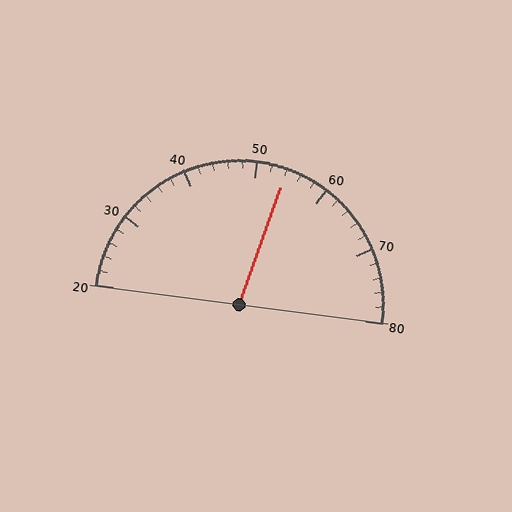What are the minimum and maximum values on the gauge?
The gauge ranges from 20 to 80.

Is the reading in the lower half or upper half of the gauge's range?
The reading is in the upper half of the range (20 to 80).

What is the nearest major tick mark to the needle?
The nearest major tick mark is 50.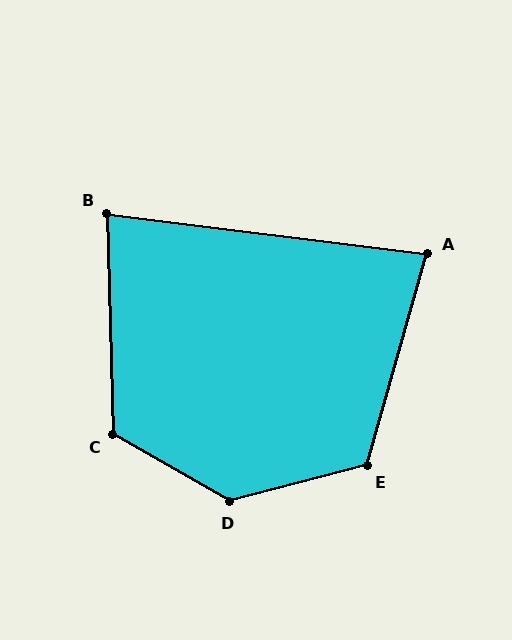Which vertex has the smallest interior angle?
B, at approximately 81 degrees.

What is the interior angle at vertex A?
Approximately 81 degrees (acute).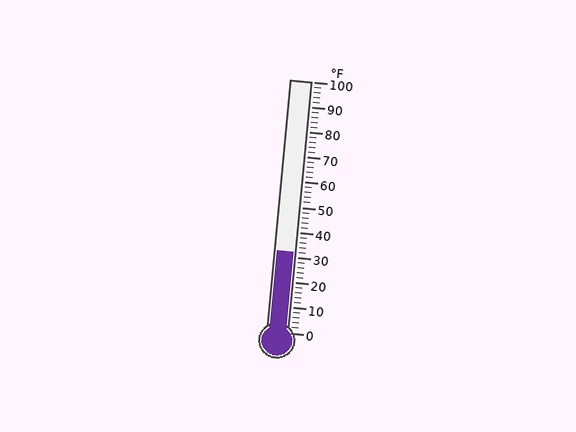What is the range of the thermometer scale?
The thermometer scale ranges from 0°F to 100°F.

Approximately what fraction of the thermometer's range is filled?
The thermometer is filled to approximately 30% of its range.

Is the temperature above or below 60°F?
The temperature is below 60°F.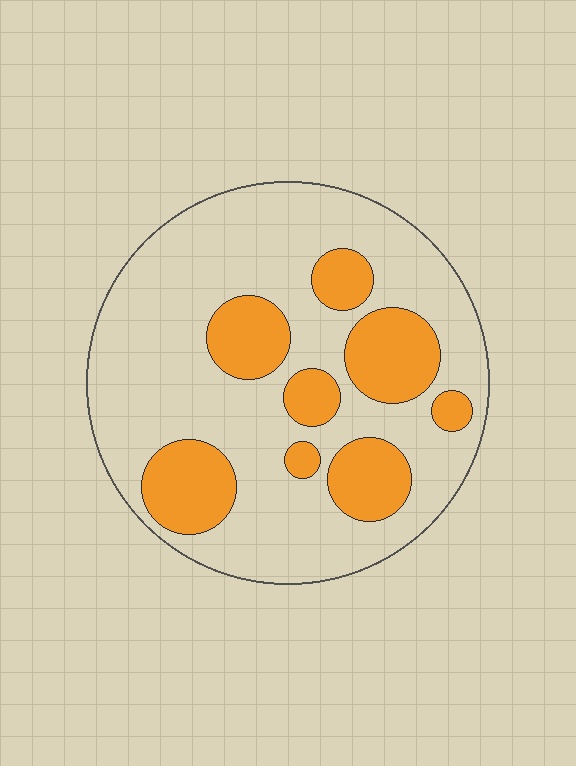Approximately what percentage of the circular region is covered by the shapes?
Approximately 25%.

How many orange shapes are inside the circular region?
8.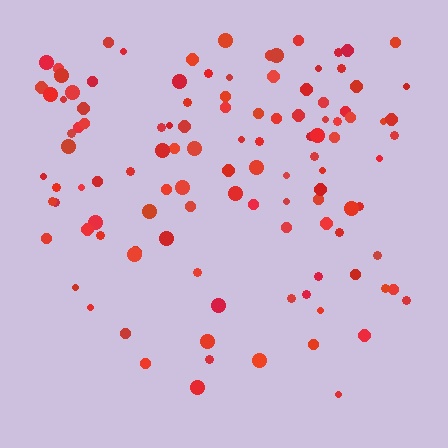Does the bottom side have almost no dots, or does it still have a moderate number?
Still a moderate number, just noticeably fewer than the top.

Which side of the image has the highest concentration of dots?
The top.